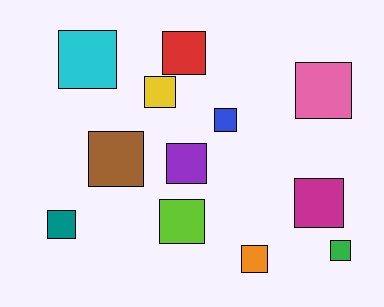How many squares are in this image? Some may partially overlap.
There are 12 squares.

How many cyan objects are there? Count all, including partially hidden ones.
There is 1 cyan object.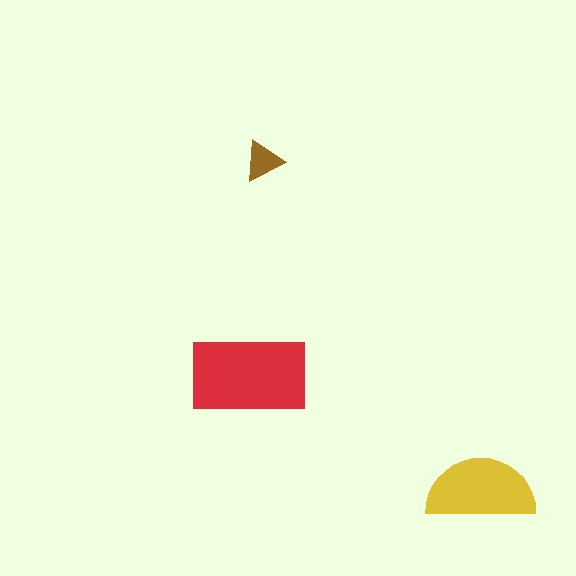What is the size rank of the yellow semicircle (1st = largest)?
2nd.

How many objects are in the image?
There are 3 objects in the image.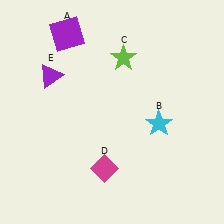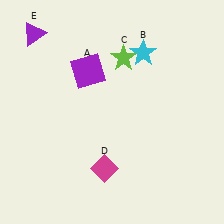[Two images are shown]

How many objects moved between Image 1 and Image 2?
3 objects moved between the two images.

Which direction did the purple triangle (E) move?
The purple triangle (E) moved up.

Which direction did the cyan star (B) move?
The cyan star (B) moved up.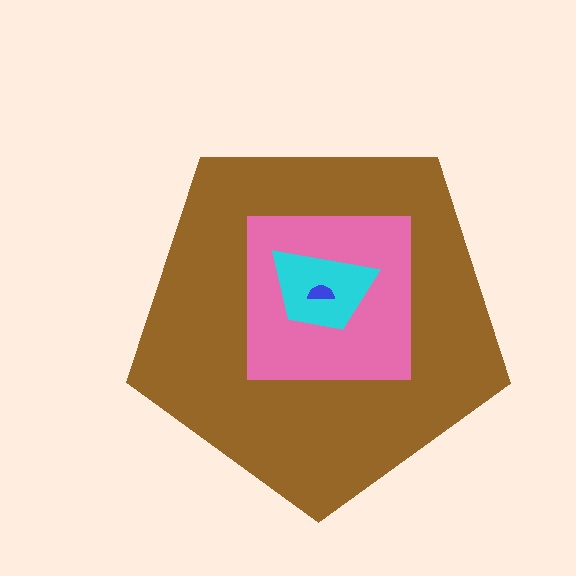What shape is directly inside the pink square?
The cyan trapezoid.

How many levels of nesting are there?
4.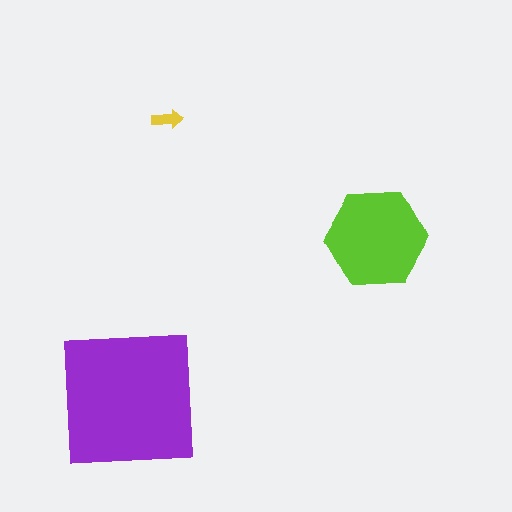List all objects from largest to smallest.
The purple square, the lime hexagon, the yellow arrow.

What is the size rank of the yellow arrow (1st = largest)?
3rd.